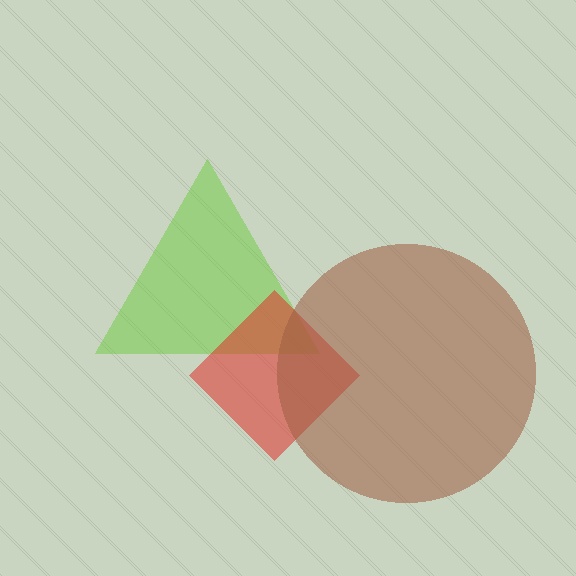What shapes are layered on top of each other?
The layered shapes are: a lime triangle, a red diamond, a brown circle.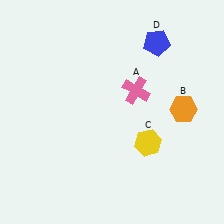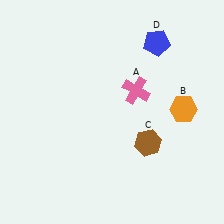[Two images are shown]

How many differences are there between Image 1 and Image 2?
There is 1 difference between the two images.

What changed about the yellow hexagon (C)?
In Image 1, C is yellow. In Image 2, it changed to brown.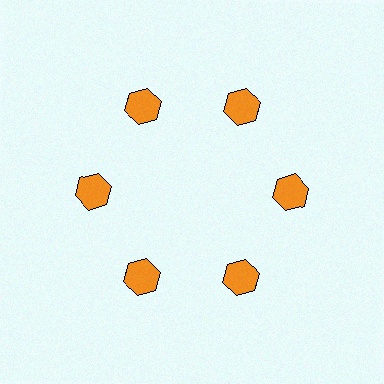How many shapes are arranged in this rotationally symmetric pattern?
There are 6 shapes, arranged in 6 groups of 1.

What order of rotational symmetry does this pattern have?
This pattern has 6-fold rotational symmetry.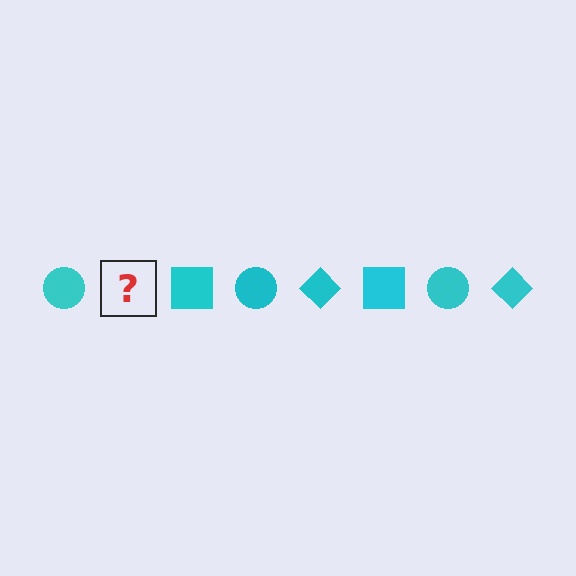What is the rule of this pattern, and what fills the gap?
The rule is that the pattern cycles through circle, diamond, square shapes in cyan. The gap should be filled with a cyan diamond.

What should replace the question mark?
The question mark should be replaced with a cyan diamond.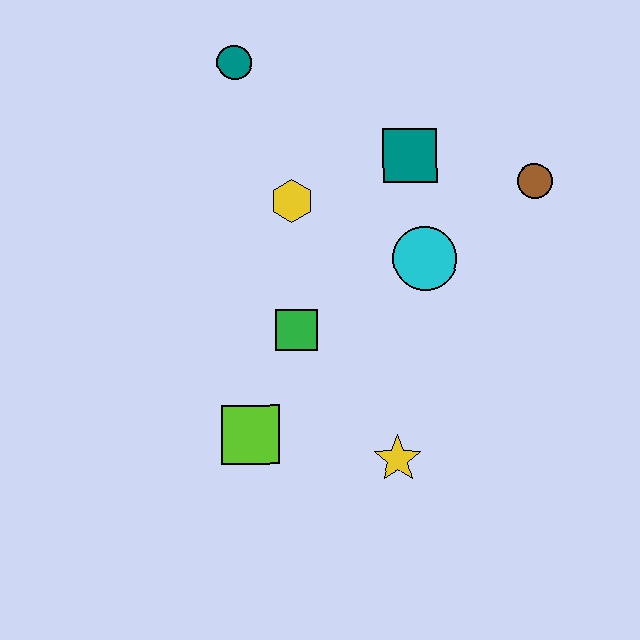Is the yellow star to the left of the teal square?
Yes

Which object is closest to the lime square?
The green square is closest to the lime square.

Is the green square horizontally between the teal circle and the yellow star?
Yes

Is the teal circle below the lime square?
No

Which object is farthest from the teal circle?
The yellow star is farthest from the teal circle.